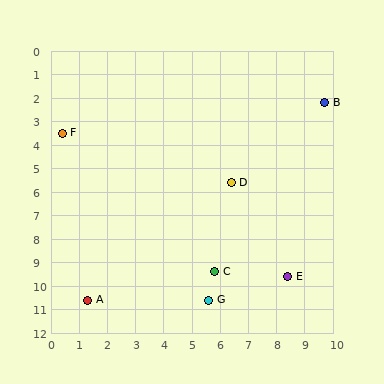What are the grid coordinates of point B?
Point B is at approximately (9.7, 2.2).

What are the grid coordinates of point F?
Point F is at approximately (0.4, 3.5).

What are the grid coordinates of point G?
Point G is at approximately (5.6, 10.6).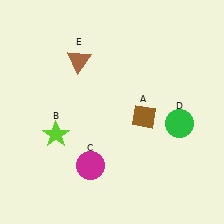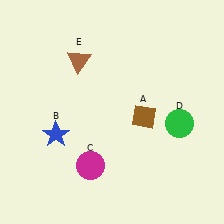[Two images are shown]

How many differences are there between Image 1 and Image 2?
There is 1 difference between the two images.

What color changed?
The star (B) changed from lime in Image 1 to blue in Image 2.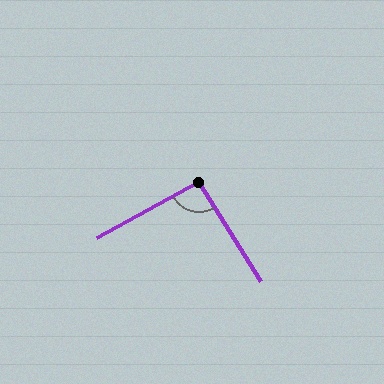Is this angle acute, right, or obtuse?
It is approximately a right angle.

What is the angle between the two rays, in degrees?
Approximately 93 degrees.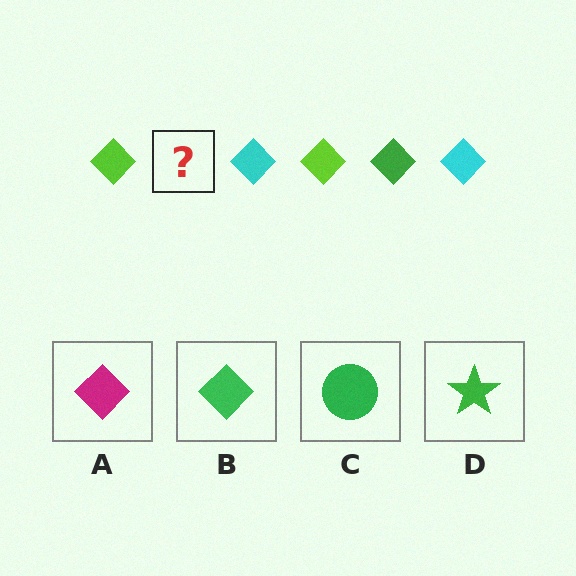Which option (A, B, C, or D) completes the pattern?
B.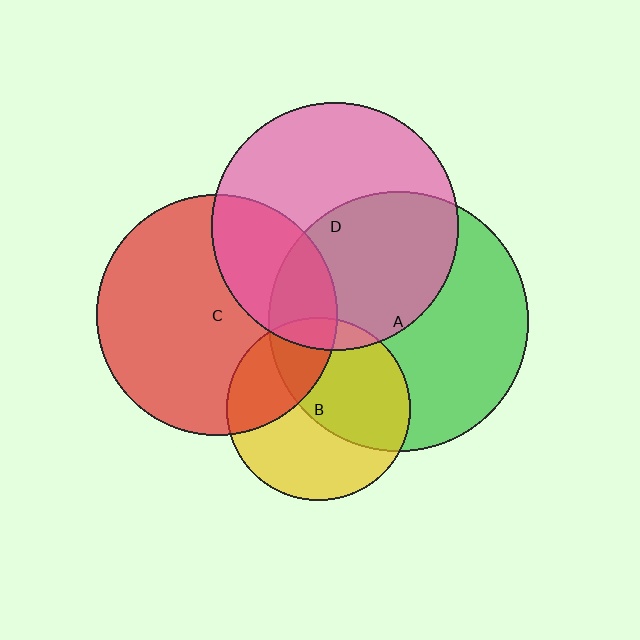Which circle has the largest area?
Circle A (green).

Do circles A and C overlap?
Yes.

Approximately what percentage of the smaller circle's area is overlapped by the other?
Approximately 20%.